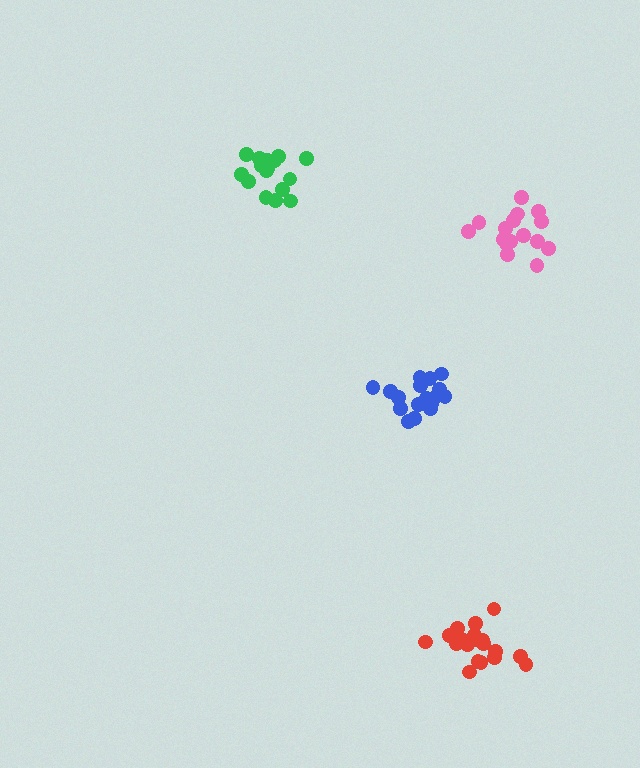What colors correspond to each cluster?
The clusters are colored: red, green, blue, pink.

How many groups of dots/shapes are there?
There are 4 groups.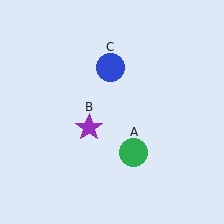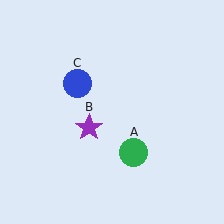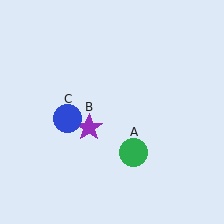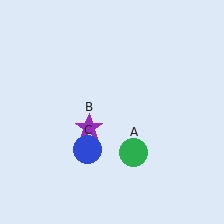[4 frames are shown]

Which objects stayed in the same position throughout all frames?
Green circle (object A) and purple star (object B) remained stationary.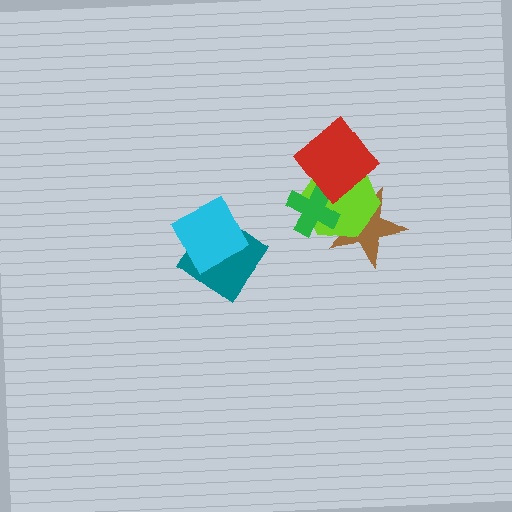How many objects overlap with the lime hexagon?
3 objects overlap with the lime hexagon.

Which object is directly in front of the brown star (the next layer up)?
The lime hexagon is directly in front of the brown star.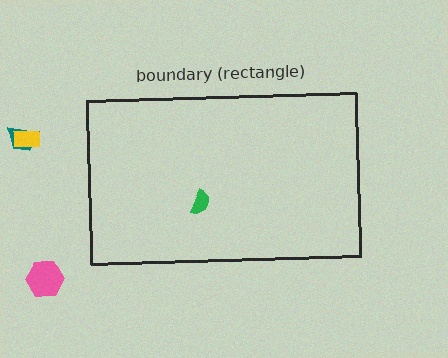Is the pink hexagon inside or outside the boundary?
Outside.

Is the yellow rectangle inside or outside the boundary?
Outside.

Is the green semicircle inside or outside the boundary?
Inside.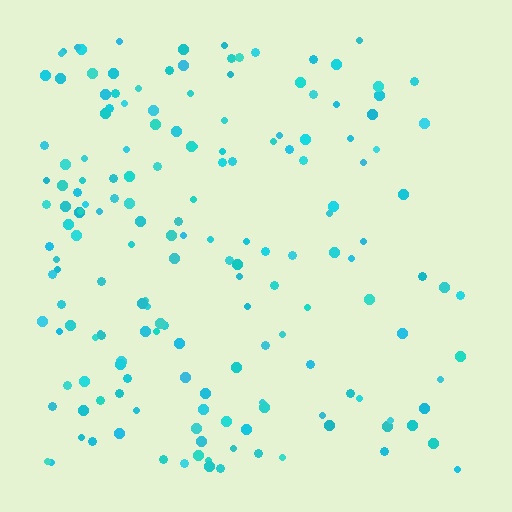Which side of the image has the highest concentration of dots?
The left.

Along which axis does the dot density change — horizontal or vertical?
Horizontal.